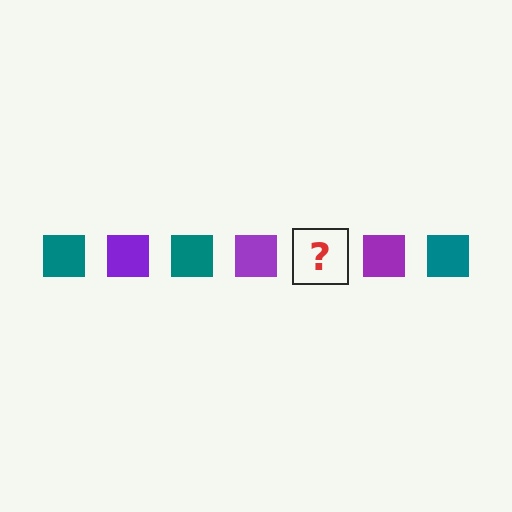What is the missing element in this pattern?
The missing element is a teal square.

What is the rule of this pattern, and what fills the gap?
The rule is that the pattern cycles through teal, purple squares. The gap should be filled with a teal square.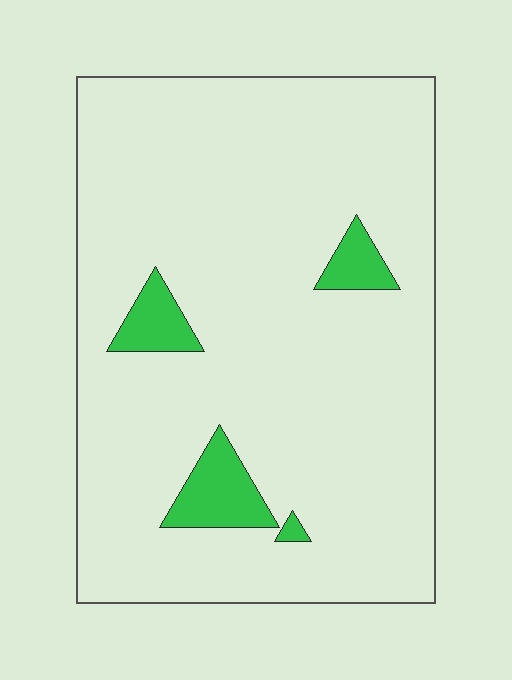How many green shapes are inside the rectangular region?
4.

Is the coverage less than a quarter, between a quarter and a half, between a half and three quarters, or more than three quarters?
Less than a quarter.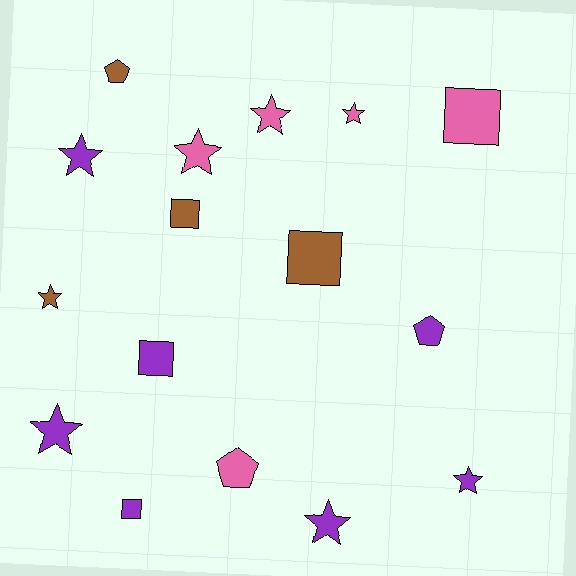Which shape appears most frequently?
Star, with 8 objects.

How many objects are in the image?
There are 16 objects.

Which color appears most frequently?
Purple, with 7 objects.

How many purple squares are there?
There are 2 purple squares.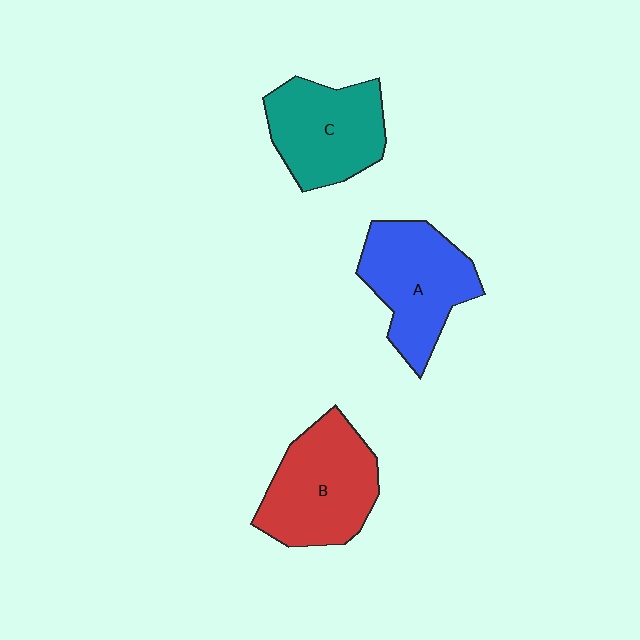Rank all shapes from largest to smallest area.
From largest to smallest: B (red), A (blue), C (teal).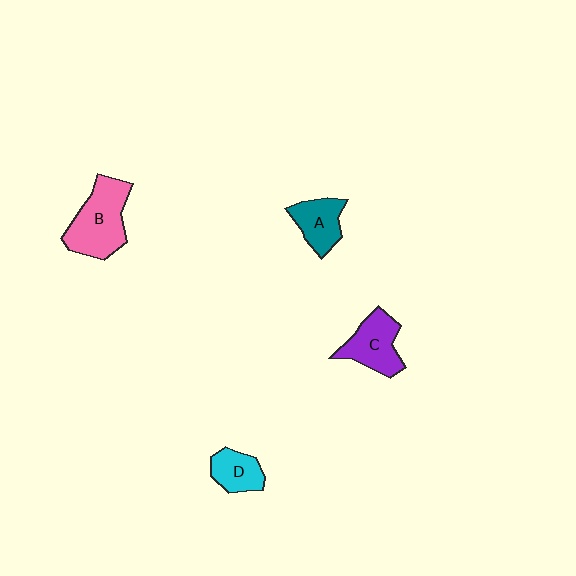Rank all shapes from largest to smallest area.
From largest to smallest: B (pink), C (purple), A (teal), D (cyan).